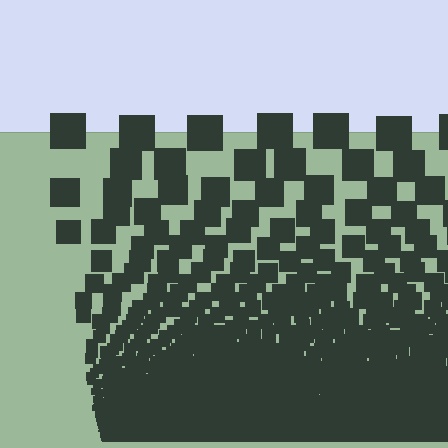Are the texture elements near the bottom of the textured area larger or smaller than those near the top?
Smaller. The gradient is inverted — elements near the bottom are smaller and denser.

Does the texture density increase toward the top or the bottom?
Density increases toward the bottom.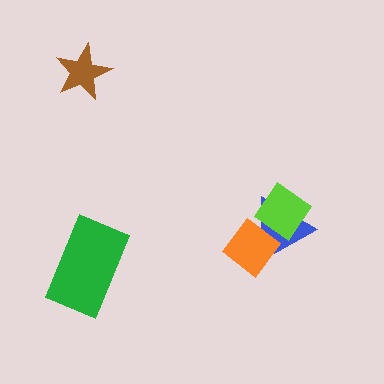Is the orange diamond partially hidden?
No, no other shape covers it.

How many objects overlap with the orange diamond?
2 objects overlap with the orange diamond.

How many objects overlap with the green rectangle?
0 objects overlap with the green rectangle.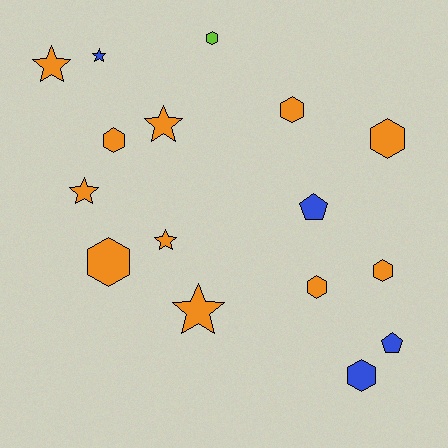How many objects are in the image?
There are 16 objects.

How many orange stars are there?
There are 5 orange stars.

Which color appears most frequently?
Orange, with 11 objects.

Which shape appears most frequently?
Hexagon, with 8 objects.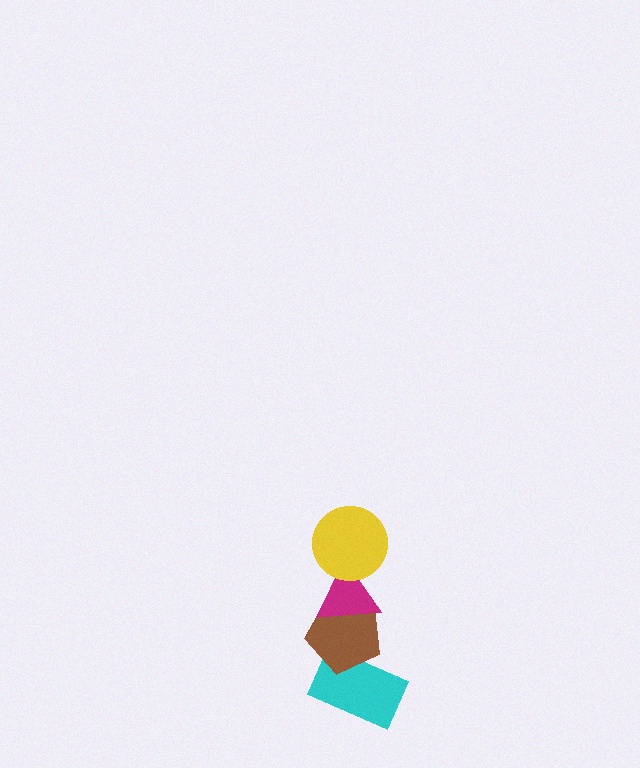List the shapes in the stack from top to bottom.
From top to bottom: the yellow circle, the magenta triangle, the brown pentagon, the cyan rectangle.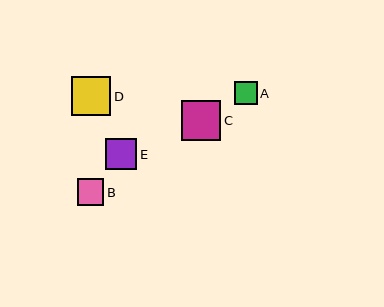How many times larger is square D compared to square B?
Square D is approximately 1.5 times the size of square B.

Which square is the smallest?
Square A is the smallest with a size of approximately 23 pixels.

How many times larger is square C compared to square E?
Square C is approximately 1.3 times the size of square E.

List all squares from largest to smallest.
From largest to smallest: D, C, E, B, A.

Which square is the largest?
Square D is the largest with a size of approximately 40 pixels.